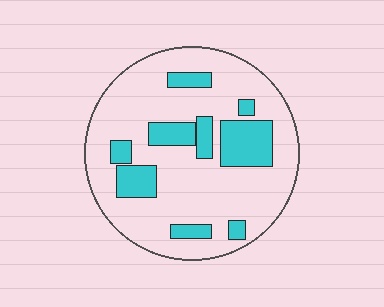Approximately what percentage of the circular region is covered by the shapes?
Approximately 25%.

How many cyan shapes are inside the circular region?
9.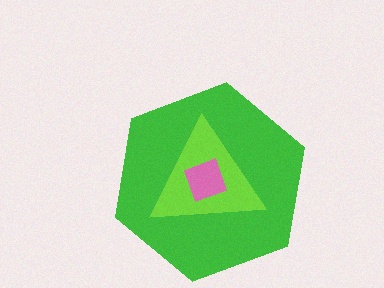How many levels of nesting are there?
3.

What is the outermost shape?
The green hexagon.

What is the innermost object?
The pink square.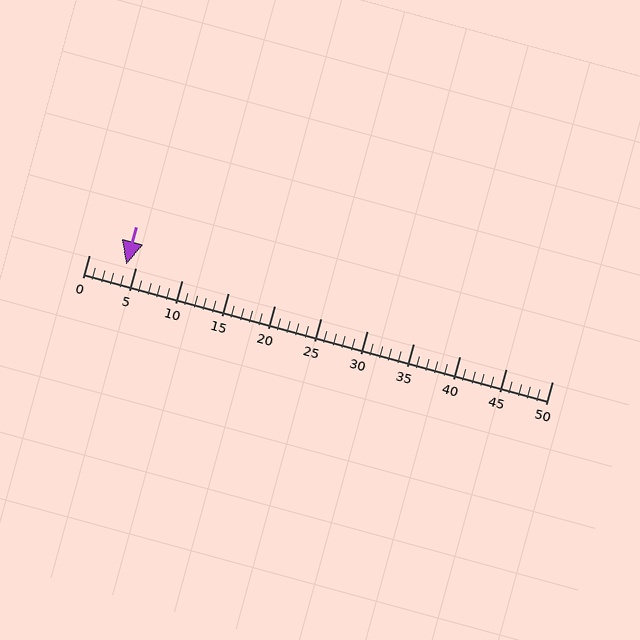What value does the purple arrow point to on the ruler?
The purple arrow points to approximately 4.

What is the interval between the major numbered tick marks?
The major tick marks are spaced 5 units apart.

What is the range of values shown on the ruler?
The ruler shows values from 0 to 50.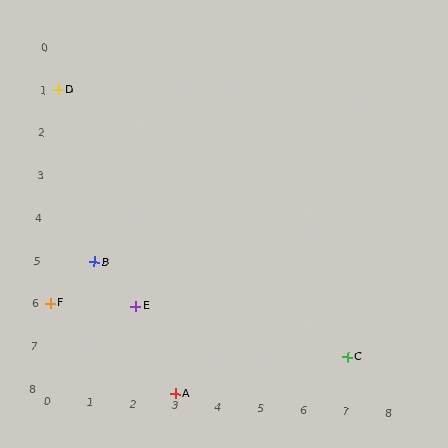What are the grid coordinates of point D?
Point D is at grid coordinates (0, 1).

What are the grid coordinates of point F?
Point F is at grid coordinates (0, 6).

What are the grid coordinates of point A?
Point A is at grid coordinates (3, 8).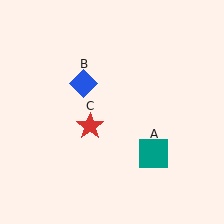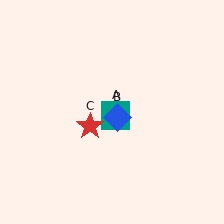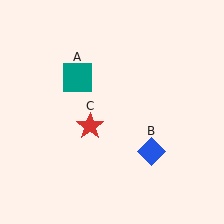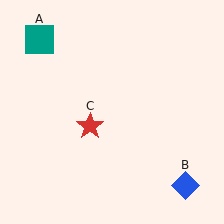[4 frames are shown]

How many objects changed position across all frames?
2 objects changed position: teal square (object A), blue diamond (object B).